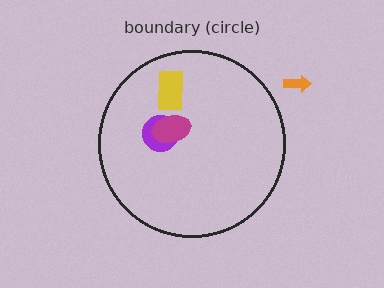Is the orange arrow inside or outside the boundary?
Outside.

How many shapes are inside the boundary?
3 inside, 1 outside.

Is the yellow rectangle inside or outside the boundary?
Inside.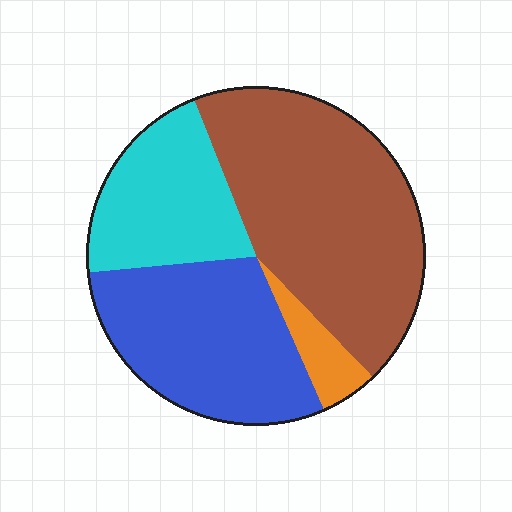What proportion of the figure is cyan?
Cyan covers 21% of the figure.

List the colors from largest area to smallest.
From largest to smallest: brown, blue, cyan, orange.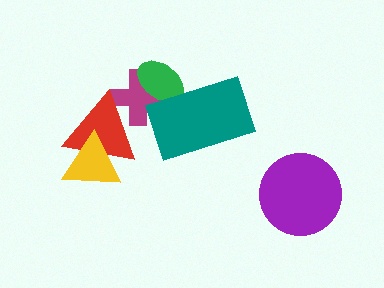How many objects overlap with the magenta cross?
3 objects overlap with the magenta cross.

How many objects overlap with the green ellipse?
2 objects overlap with the green ellipse.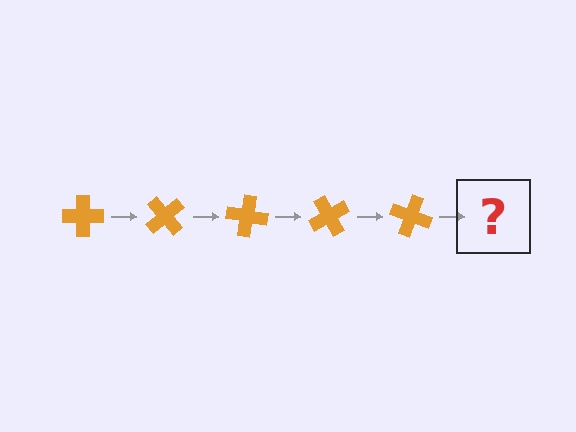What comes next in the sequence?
The next element should be an orange cross rotated 250 degrees.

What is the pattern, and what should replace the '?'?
The pattern is that the cross rotates 50 degrees each step. The '?' should be an orange cross rotated 250 degrees.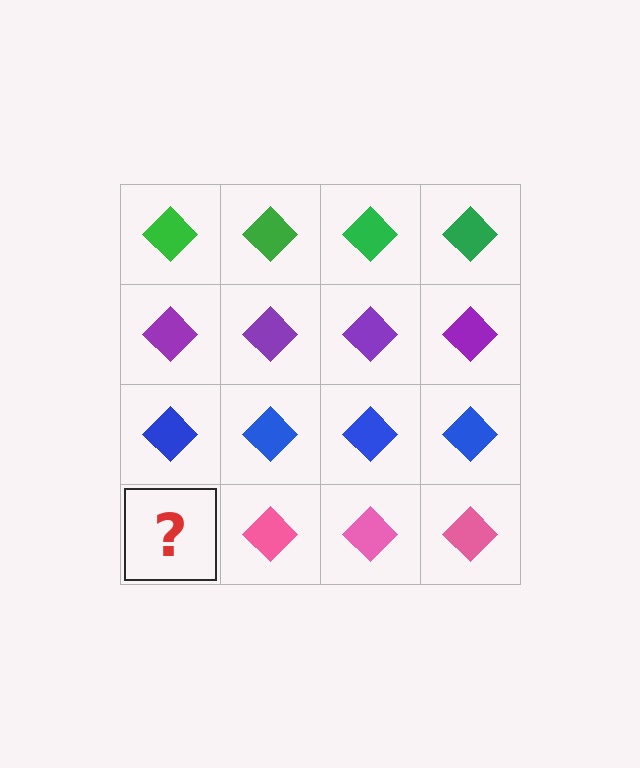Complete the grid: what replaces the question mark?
The question mark should be replaced with a pink diamond.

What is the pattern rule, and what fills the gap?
The rule is that each row has a consistent color. The gap should be filled with a pink diamond.